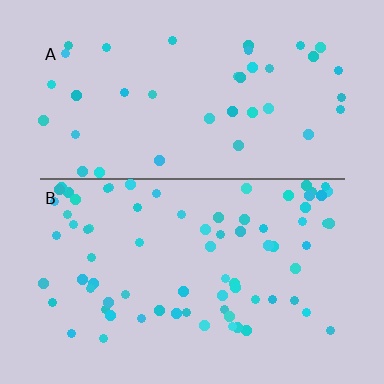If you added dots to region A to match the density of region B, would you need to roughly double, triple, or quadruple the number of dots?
Approximately double.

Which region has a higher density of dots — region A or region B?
B (the bottom).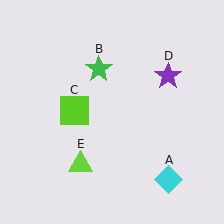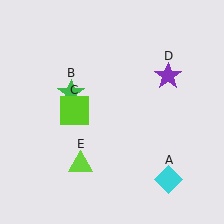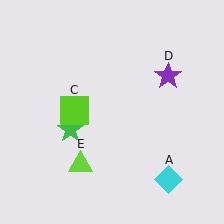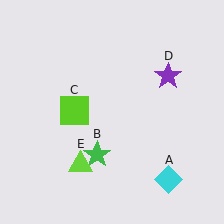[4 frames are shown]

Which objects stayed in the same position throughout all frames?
Cyan diamond (object A) and lime square (object C) and purple star (object D) and lime triangle (object E) remained stationary.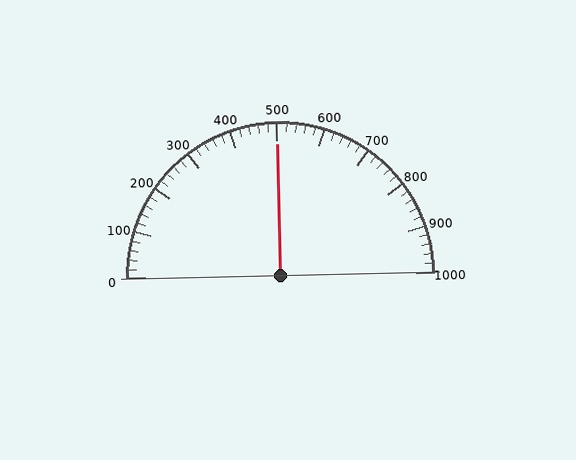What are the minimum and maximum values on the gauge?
The gauge ranges from 0 to 1000.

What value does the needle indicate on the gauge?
The needle indicates approximately 500.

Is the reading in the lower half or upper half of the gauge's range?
The reading is in the upper half of the range (0 to 1000).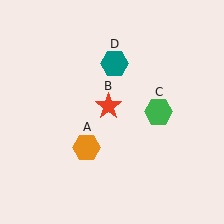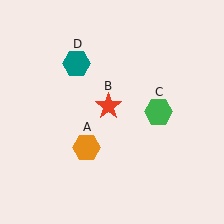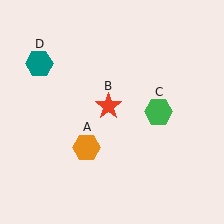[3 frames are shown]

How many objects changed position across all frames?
1 object changed position: teal hexagon (object D).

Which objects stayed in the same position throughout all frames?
Orange hexagon (object A) and red star (object B) and green hexagon (object C) remained stationary.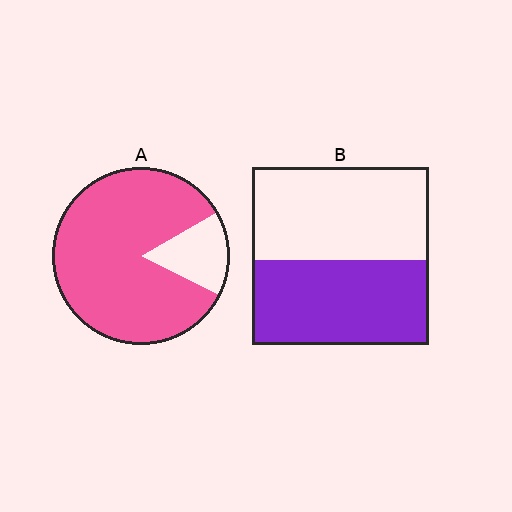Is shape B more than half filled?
Roughly half.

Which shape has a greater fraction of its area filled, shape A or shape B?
Shape A.